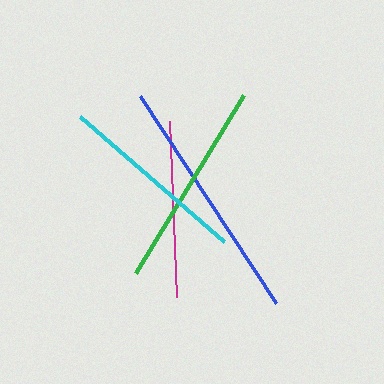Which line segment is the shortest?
The magenta line is the shortest at approximately 176 pixels.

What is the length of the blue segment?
The blue segment is approximately 247 pixels long.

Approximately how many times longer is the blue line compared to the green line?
The blue line is approximately 1.2 times the length of the green line.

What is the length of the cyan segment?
The cyan segment is approximately 191 pixels long.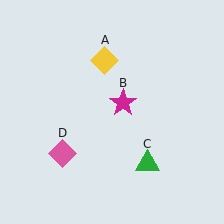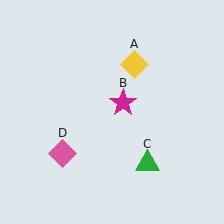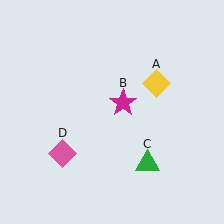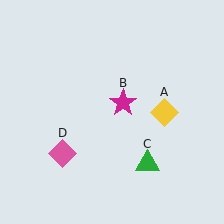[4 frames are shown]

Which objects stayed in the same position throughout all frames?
Magenta star (object B) and green triangle (object C) and pink diamond (object D) remained stationary.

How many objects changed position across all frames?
1 object changed position: yellow diamond (object A).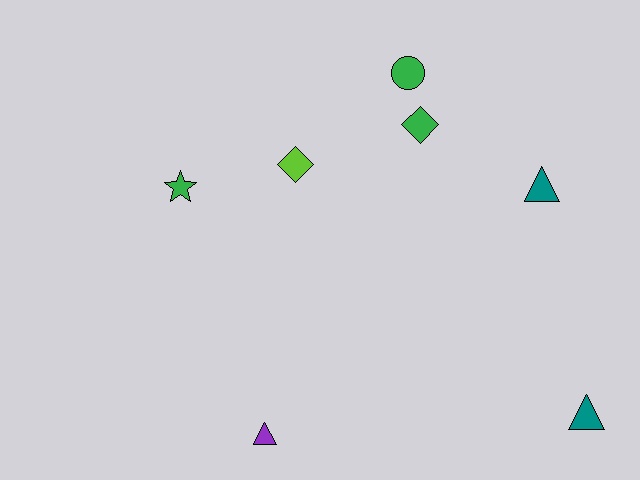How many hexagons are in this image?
There are no hexagons.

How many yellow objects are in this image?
There are no yellow objects.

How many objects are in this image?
There are 7 objects.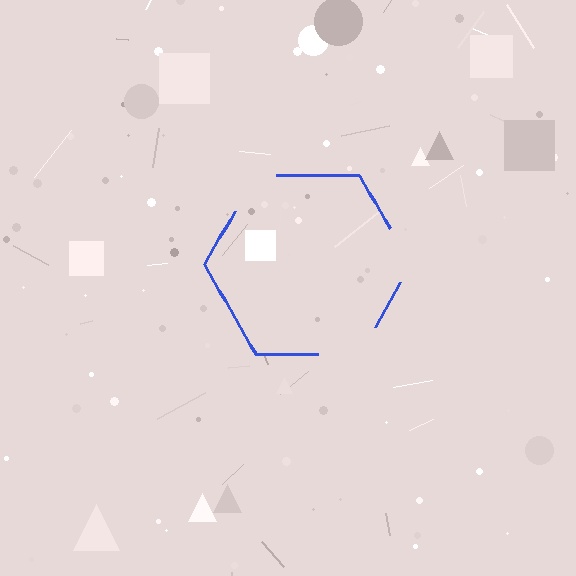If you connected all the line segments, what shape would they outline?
They would outline a hexagon.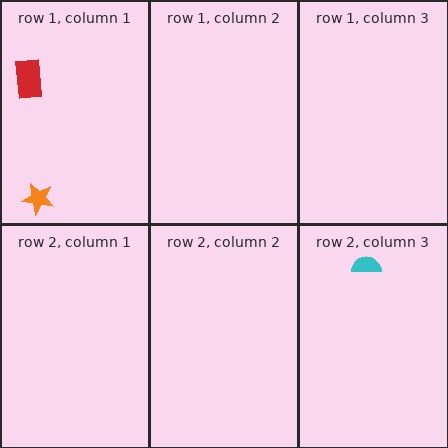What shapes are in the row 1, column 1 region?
The red rectangle, the orange star.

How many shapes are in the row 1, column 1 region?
2.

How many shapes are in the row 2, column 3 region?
1.